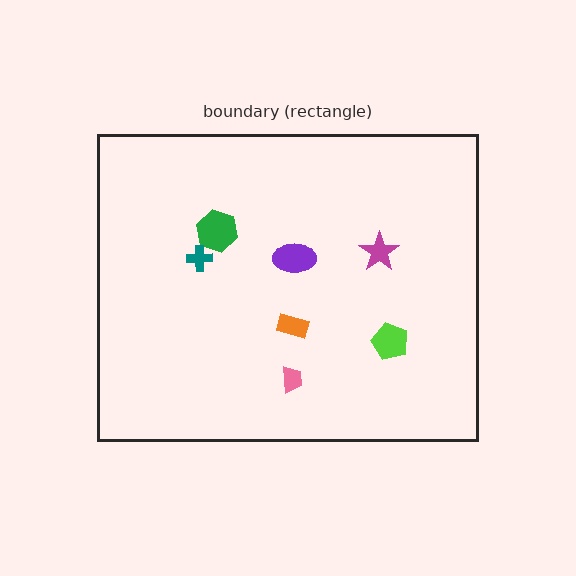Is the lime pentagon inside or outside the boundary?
Inside.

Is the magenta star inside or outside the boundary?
Inside.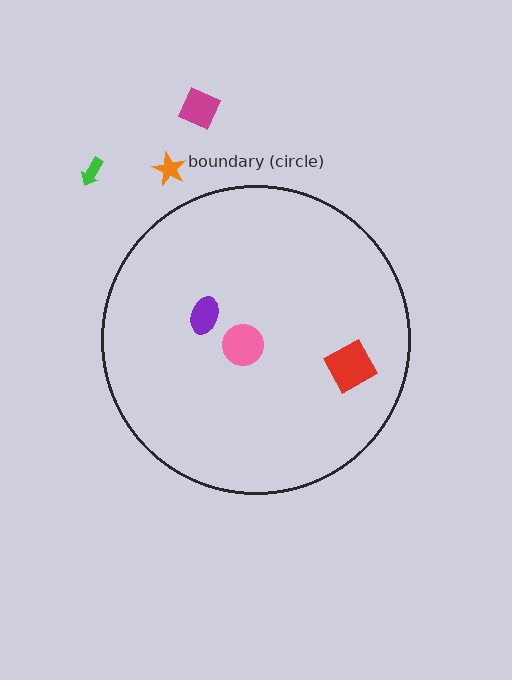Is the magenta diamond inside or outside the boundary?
Outside.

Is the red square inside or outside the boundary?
Inside.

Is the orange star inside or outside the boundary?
Outside.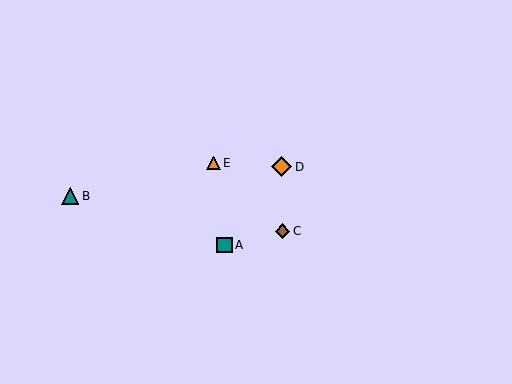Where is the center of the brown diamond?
The center of the brown diamond is at (282, 231).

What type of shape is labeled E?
Shape E is an orange triangle.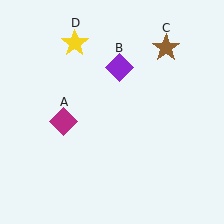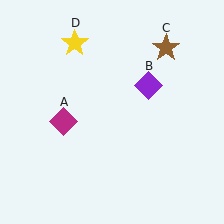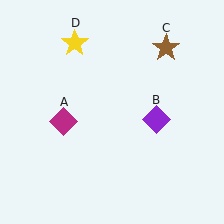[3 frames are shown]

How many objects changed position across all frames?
1 object changed position: purple diamond (object B).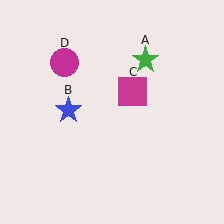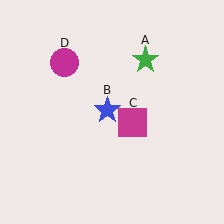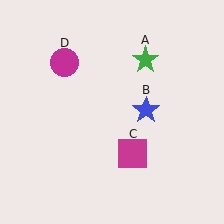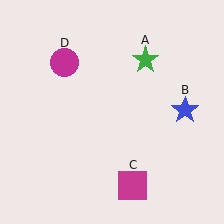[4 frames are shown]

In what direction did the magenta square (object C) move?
The magenta square (object C) moved down.